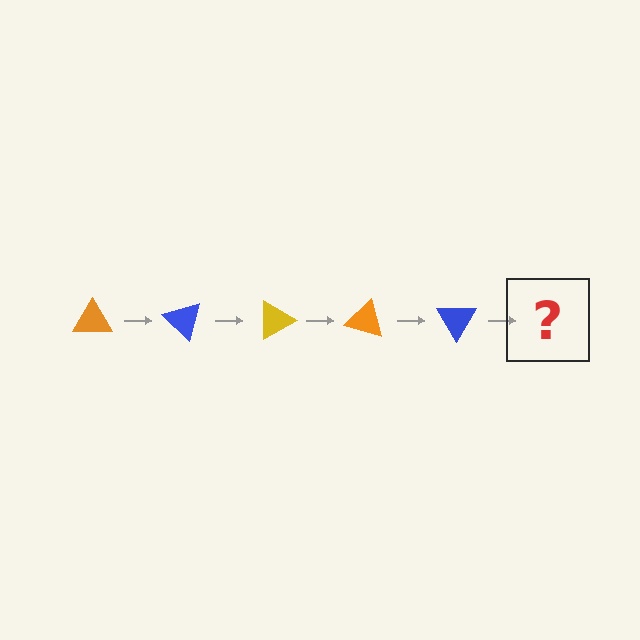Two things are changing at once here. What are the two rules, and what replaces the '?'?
The two rules are that it rotates 45 degrees each step and the color cycles through orange, blue, and yellow. The '?' should be a yellow triangle, rotated 225 degrees from the start.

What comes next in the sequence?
The next element should be a yellow triangle, rotated 225 degrees from the start.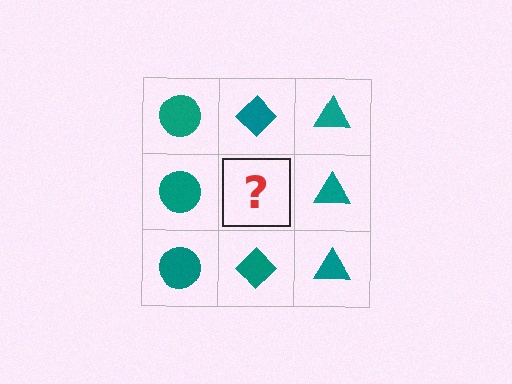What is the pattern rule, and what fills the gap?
The rule is that each column has a consistent shape. The gap should be filled with a teal diamond.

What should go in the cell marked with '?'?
The missing cell should contain a teal diamond.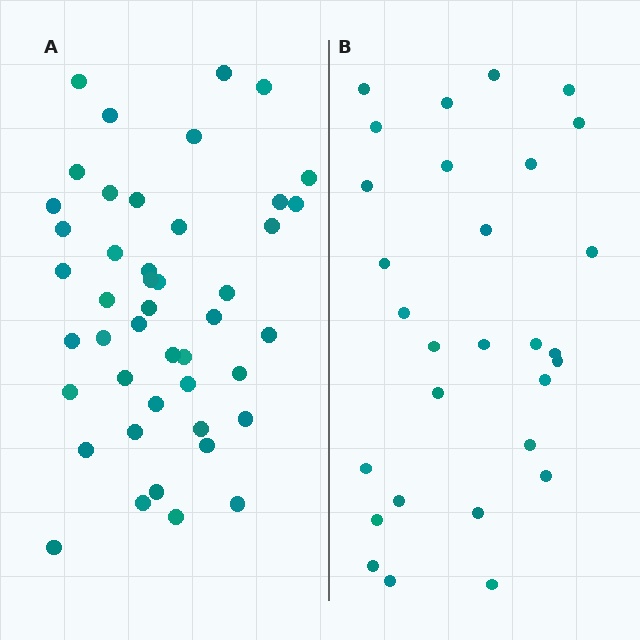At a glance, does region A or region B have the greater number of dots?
Region A (the left region) has more dots.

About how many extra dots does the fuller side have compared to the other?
Region A has approximately 15 more dots than region B.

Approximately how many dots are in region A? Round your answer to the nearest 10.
About 40 dots. (The exact count is 45, which rounds to 40.)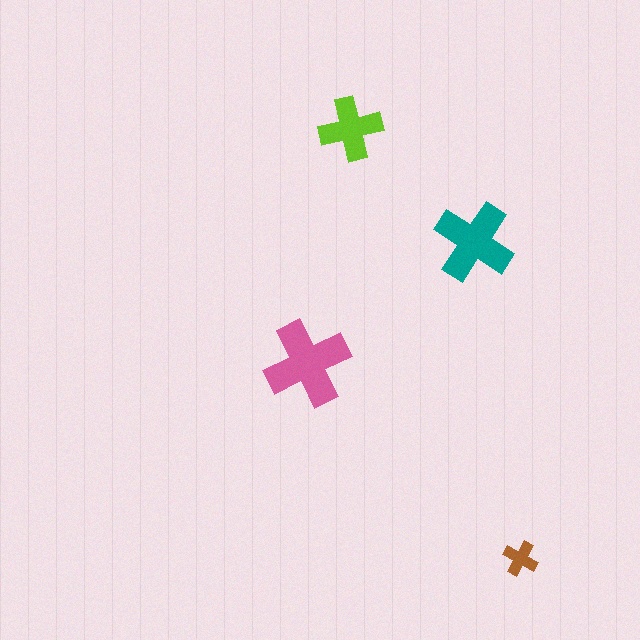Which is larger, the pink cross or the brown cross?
The pink one.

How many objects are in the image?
There are 4 objects in the image.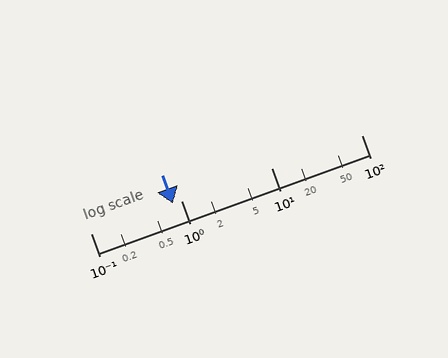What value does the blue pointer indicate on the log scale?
The pointer indicates approximately 0.81.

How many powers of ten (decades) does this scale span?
The scale spans 3 decades, from 0.1 to 100.